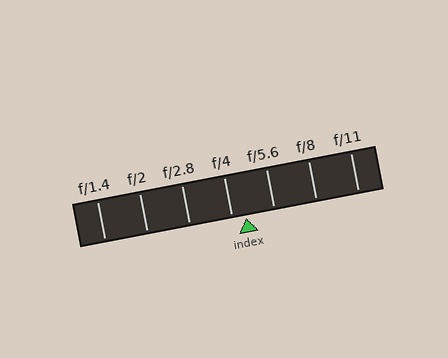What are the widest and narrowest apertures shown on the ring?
The widest aperture shown is f/1.4 and the narrowest is f/11.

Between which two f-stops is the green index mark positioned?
The index mark is between f/4 and f/5.6.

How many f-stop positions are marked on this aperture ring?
There are 7 f-stop positions marked.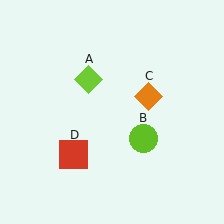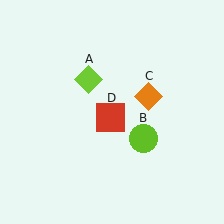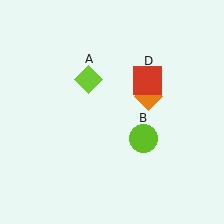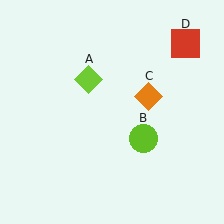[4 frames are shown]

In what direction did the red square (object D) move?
The red square (object D) moved up and to the right.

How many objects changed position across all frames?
1 object changed position: red square (object D).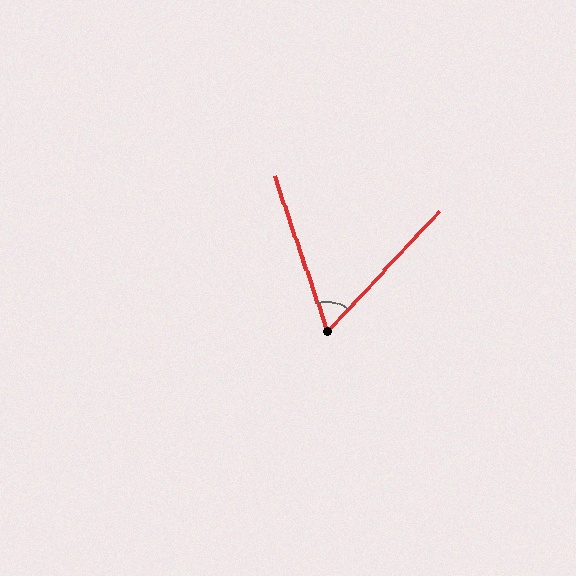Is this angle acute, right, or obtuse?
It is acute.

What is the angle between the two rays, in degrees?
Approximately 61 degrees.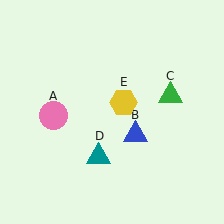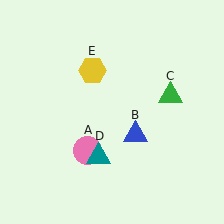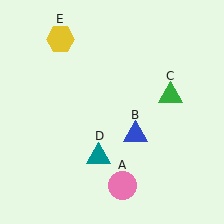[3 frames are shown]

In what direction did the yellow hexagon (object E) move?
The yellow hexagon (object E) moved up and to the left.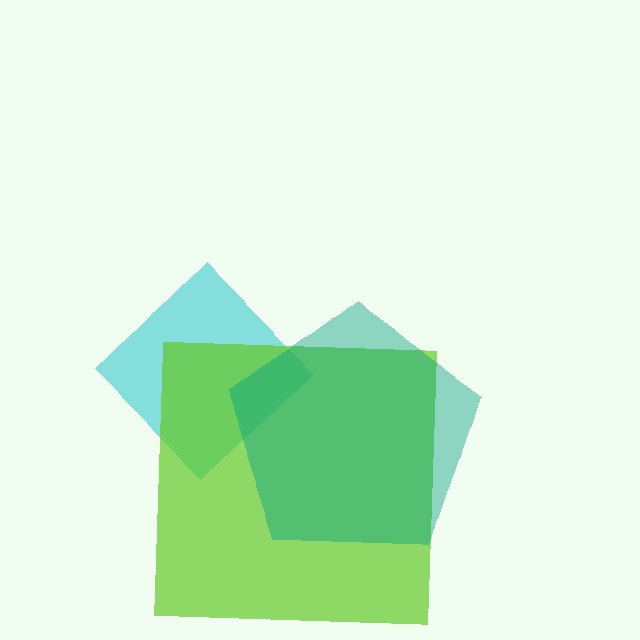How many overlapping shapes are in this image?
There are 3 overlapping shapes in the image.